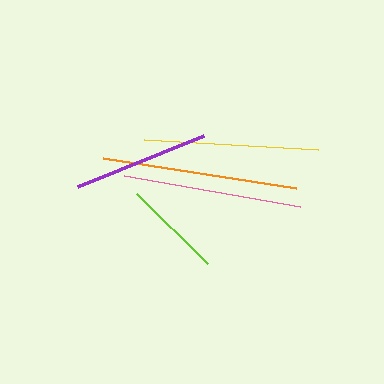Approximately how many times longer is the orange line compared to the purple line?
The orange line is approximately 1.4 times the length of the purple line.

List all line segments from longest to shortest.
From longest to shortest: orange, pink, yellow, purple, lime.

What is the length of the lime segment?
The lime segment is approximately 100 pixels long.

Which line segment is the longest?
The orange line is the longest at approximately 195 pixels.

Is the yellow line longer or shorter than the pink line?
The pink line is longer than the yellow line.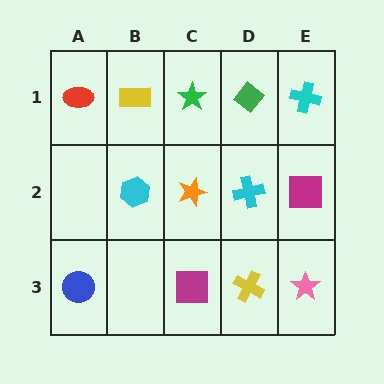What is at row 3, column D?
A yellow cross.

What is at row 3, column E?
A pink star.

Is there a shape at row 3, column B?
No, that cell is empty.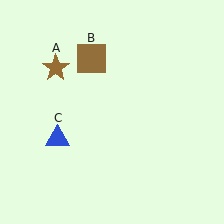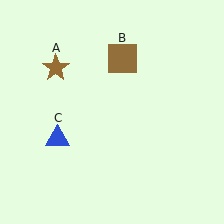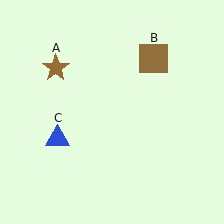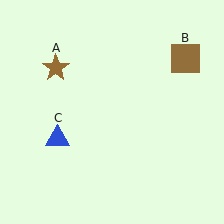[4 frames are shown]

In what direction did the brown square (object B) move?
The brown square (object B) moved right.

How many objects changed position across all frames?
1 object changed position: brown square (object B).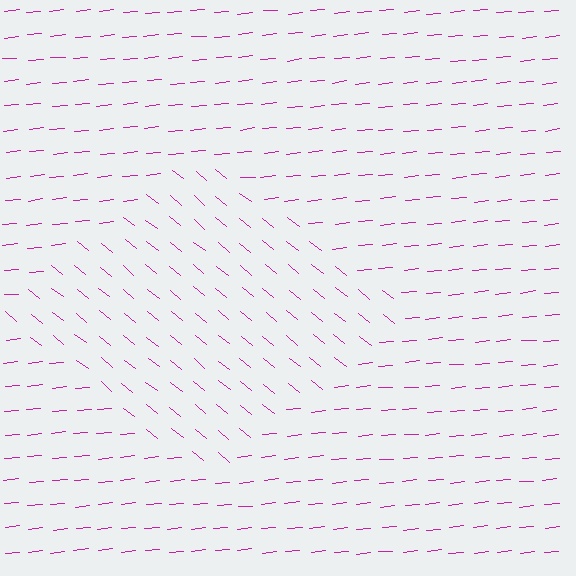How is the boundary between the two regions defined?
The boundary is defined purely by a change in line orientation (approximately 45 degrees difference). All lines are the same color and thickness.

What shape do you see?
I see a diamond.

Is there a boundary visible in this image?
Yes, there is a texture boundary formed by a change in line orientation.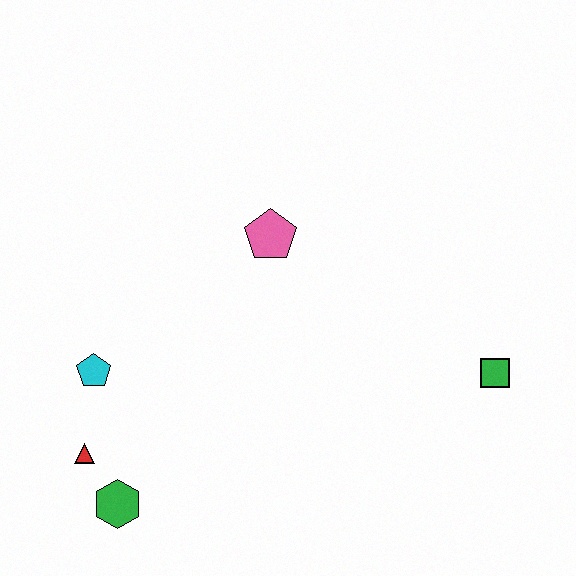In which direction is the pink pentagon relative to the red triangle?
The pink pentagon is above the red triangle.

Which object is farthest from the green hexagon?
The green square is farthest from the green hexagon.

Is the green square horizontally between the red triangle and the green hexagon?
No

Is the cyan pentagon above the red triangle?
Yes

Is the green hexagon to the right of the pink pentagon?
No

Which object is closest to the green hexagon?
The red triangle is closest to the green hexagon.